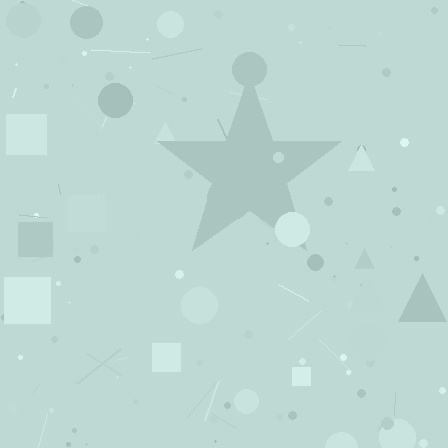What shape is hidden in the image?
A star is hidden in the image.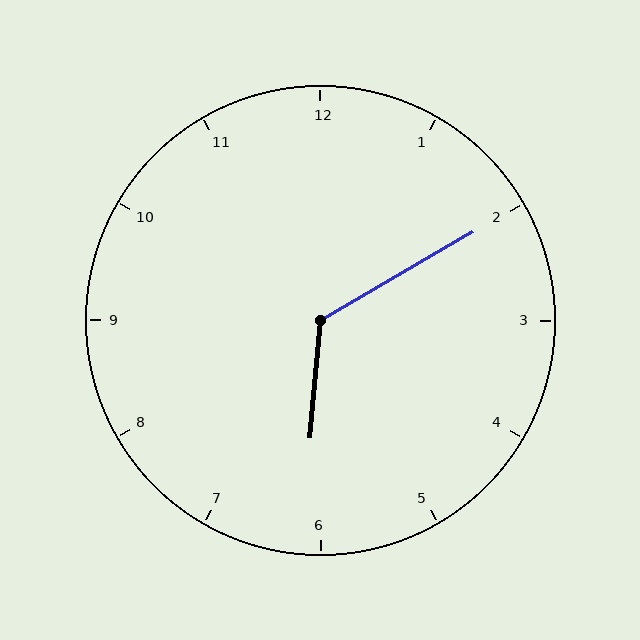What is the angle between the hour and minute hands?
Approximately 125 degrees.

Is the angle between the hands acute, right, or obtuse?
It is obtuse.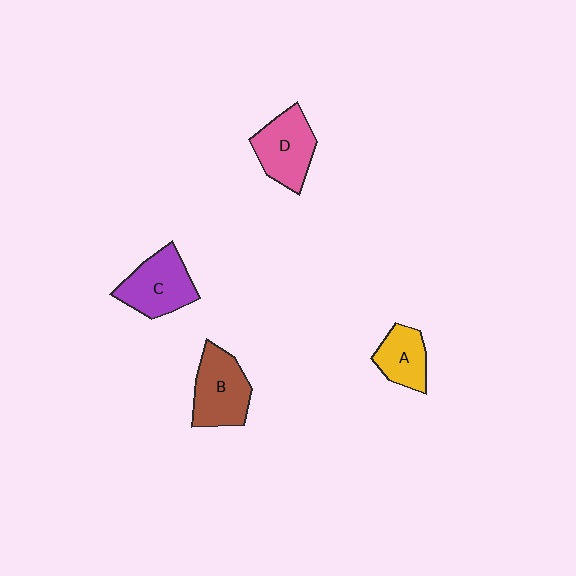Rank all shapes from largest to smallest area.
From largest to smallest: B (brown), C (purple), D (pink), A (yellow).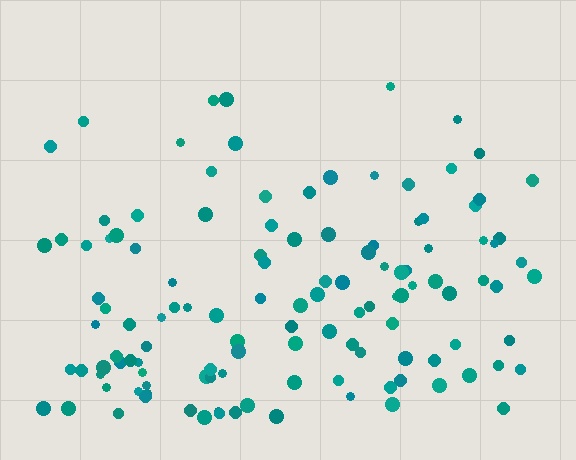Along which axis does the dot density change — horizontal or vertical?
Vertical.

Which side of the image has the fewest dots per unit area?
The top.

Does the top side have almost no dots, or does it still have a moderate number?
Still a moderate number, just noticeably fewer than the bottom.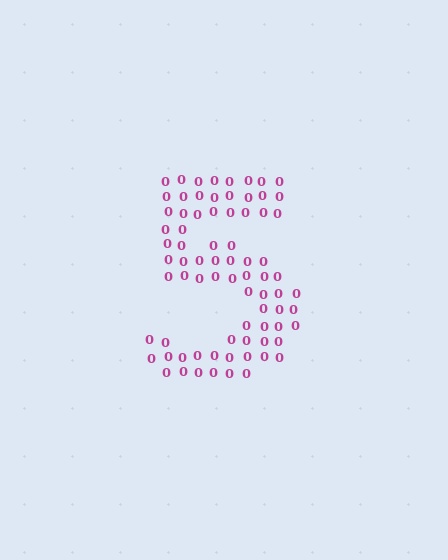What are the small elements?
The small elements are digit 0's.